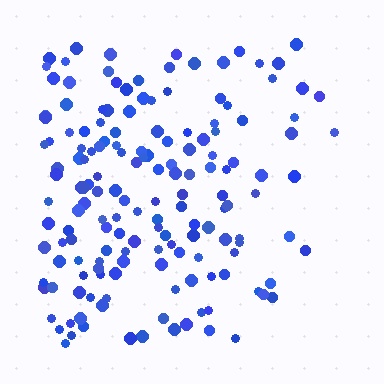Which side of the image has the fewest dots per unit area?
The right.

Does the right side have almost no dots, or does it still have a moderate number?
Still a moderate number, just noticeably fewer than the left.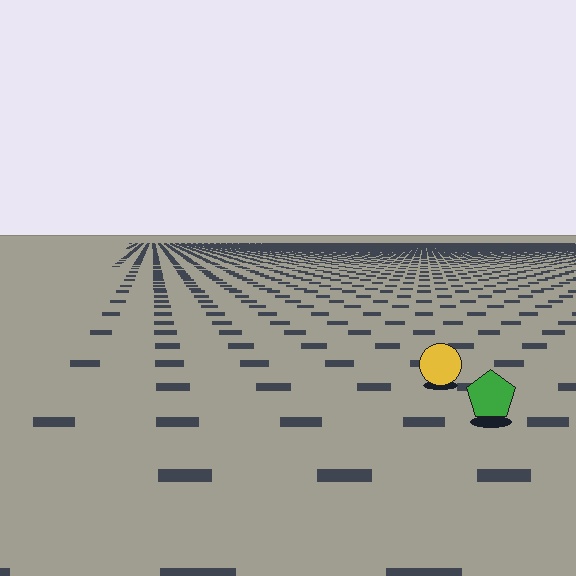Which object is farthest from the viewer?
The yellow circle is farthest from the viewer. It appears smaller and the ground texture around it is denser.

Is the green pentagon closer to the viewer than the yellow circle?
Yes. The green pentagon is closer — you can tell from the texture gradient: the ground texture is coarser near it.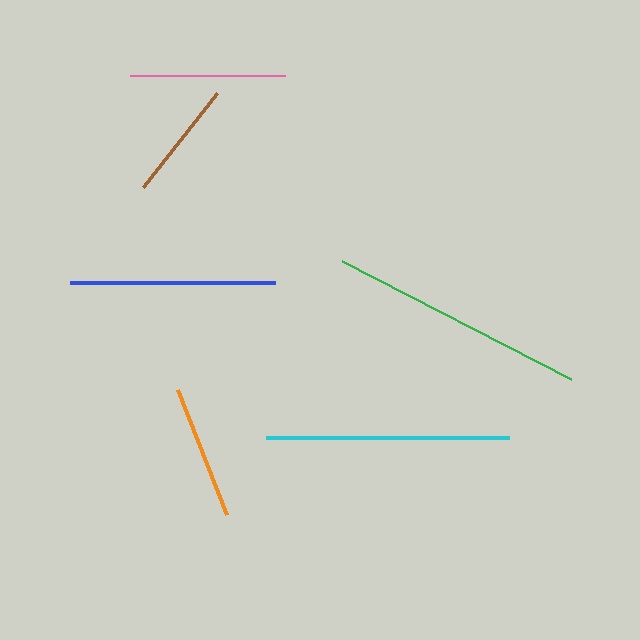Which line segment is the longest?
The green line is the longest at approximately 257 pixels.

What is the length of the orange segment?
The orange segment is approximately 134 pixels long.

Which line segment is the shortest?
The brown line is the shortest at approximately 120 pixels.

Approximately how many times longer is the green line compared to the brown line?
The green line is approximately 2.1 times the length of the brown line.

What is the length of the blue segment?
The blue segment is approximately 205 pixels long.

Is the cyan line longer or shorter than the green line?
The green line is longer than the cyan line.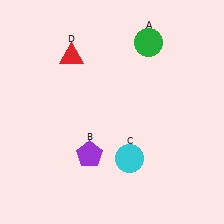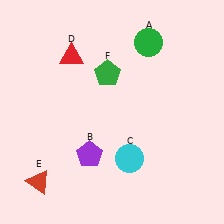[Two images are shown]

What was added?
A red triangle (E), a green pentagon (F) were added in Image 2.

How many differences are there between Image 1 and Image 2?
There are 2 differences between the two images.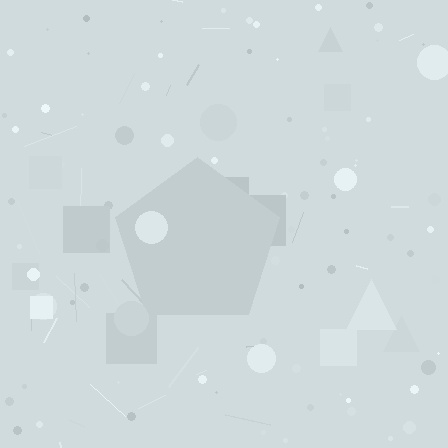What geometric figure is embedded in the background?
A pentagon is embedded in the background.